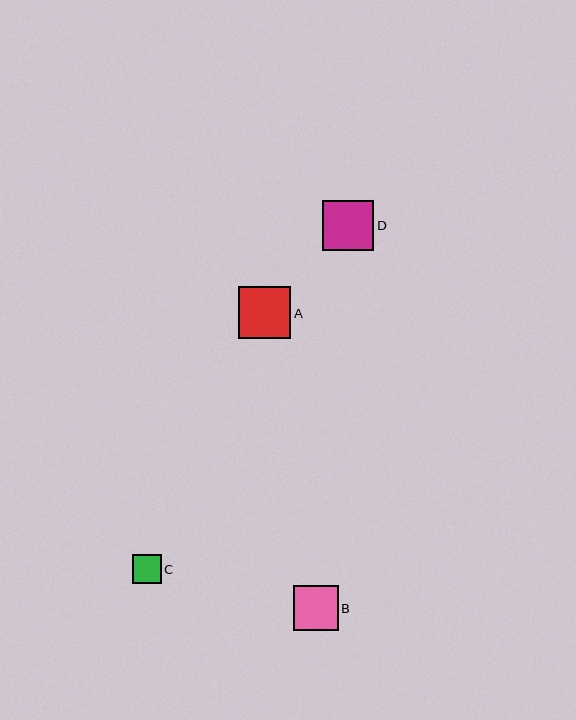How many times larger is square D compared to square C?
Square D is approximately 1.8 times the size of square C.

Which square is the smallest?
Square C is the smallest with a size of approximately 29 pixels.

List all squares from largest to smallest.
From largest to smallest: A, D, B, C.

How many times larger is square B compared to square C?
Square B is approximately 1.6 times the size of square C.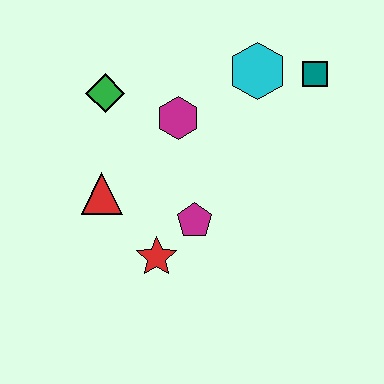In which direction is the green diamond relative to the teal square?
The green diamond is to the left of the teal square.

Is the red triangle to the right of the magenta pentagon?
No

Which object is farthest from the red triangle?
The teal square is farthest from the red triangle.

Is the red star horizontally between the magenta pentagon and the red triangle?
Yes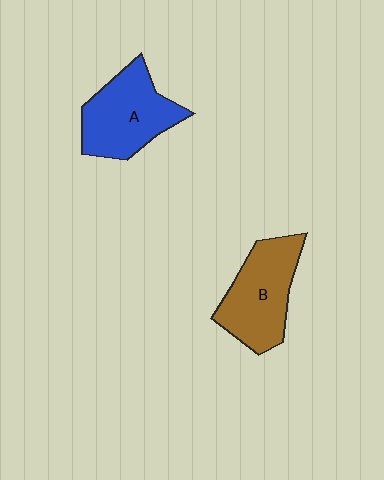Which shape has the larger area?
Shape B (brown).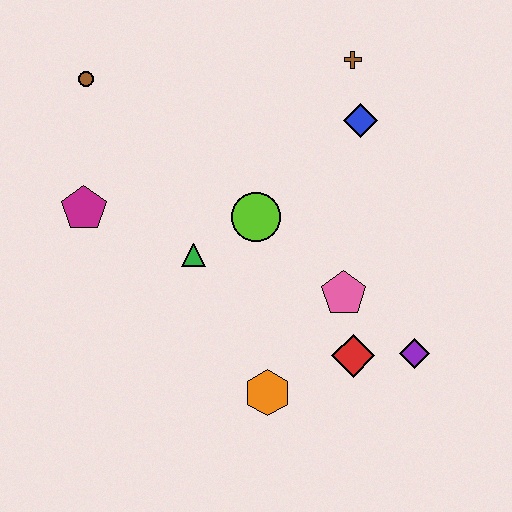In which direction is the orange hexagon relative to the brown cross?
The orange hexagon is below the brown cross.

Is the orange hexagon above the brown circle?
No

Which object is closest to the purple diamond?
The red diamond is closest to the purple diamond.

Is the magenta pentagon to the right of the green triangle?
No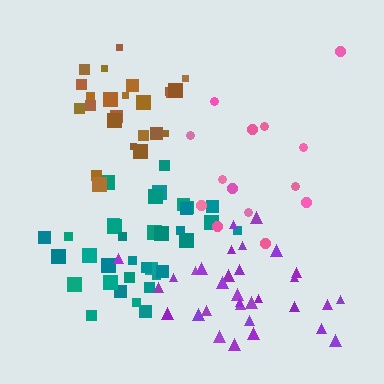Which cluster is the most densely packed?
Teal.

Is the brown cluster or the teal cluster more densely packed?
Teal.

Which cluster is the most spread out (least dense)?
Pink.